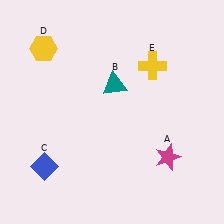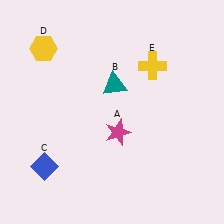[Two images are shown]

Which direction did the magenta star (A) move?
The magenta star (A) moved left.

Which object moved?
The magenta star (A) moved left.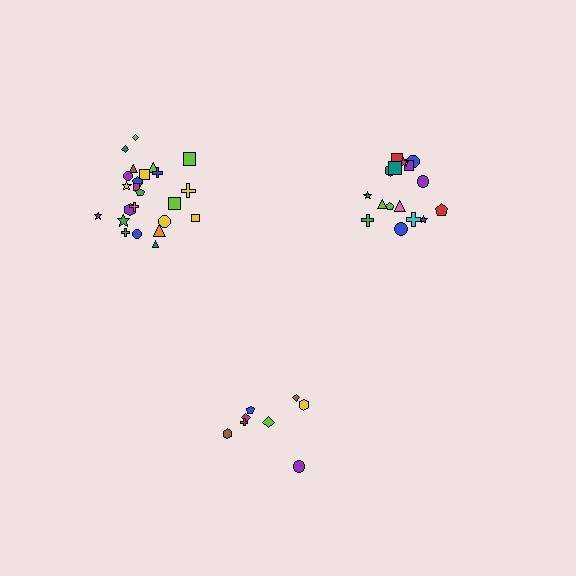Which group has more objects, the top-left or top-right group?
The top-left group.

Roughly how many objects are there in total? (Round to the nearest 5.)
Roughly 50 objects in total.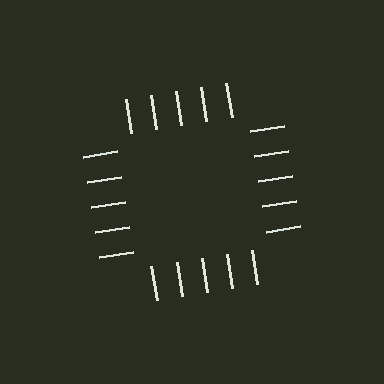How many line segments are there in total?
20 — 5 along each of the 4 edges.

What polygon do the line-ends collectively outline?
An illusory square — the line segments terminate on its edges but no continuous stroke is drawn.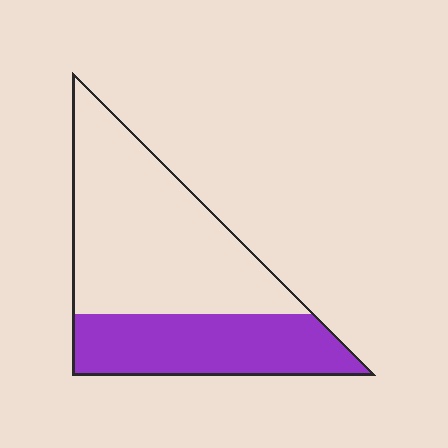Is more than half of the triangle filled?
No.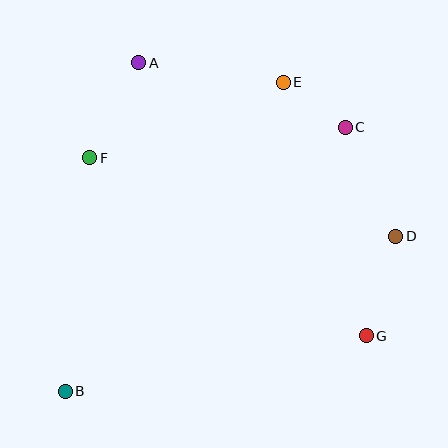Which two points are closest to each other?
Points C and E are closest to each other.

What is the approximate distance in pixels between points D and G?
The distance between D and G is approximately 104 pixels.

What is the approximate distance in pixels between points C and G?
The distance between C and G is approximately 210 pixels.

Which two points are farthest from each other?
Points B and C are farthest from each other.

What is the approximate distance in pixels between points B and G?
The distance between B and G is approximately 306 pixels.